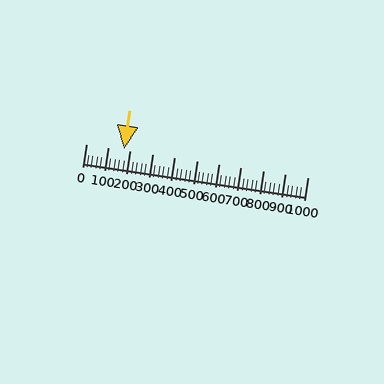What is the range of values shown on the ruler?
The ruler shows values from 0 to 1000.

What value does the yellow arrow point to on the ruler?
The yellow arrow points to approximately 171.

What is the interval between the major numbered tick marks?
The major tick marks are spaced 100 units apart.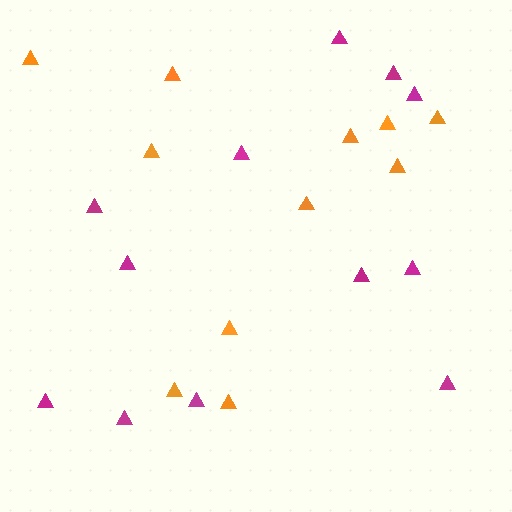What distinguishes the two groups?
There are 2 groups: one group of orange triangles (11) and one group of magenta triangles (12).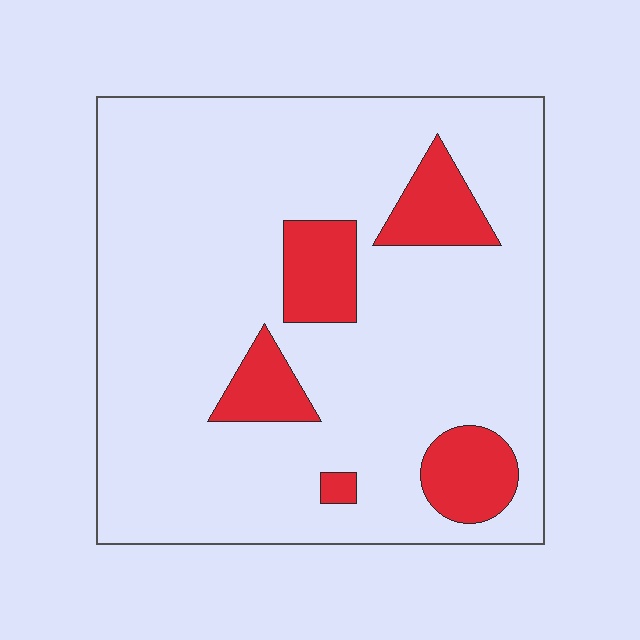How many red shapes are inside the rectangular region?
5.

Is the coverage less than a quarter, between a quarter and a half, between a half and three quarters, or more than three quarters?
Less than a quarter.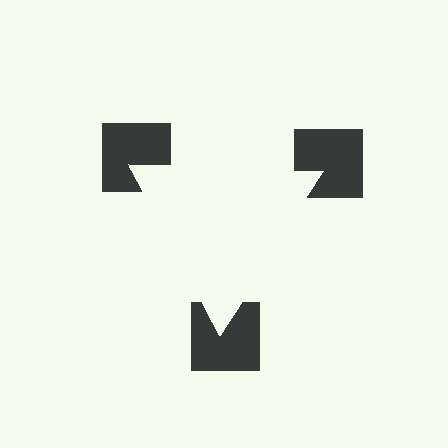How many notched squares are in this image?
There are 3 — one at each vertex of the illusory triangle.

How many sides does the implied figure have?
3 sides.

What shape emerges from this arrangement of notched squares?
An illusory triangle — its edges are inferred from the aligned wedge cuts in the notched squares, not physically drawn.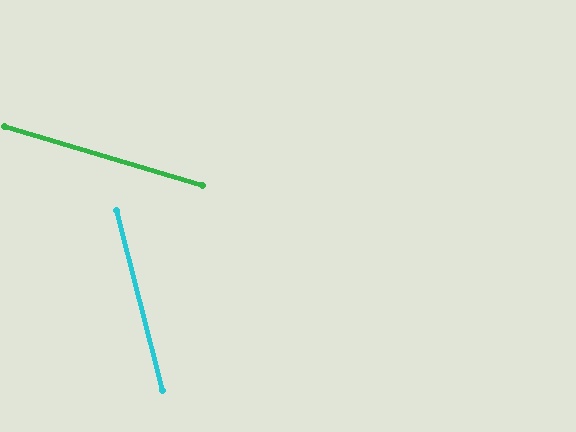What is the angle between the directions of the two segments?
Approximately 59 degrees.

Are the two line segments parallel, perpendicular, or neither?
Neither parallel nor perpendicular — they differ by about 59°.